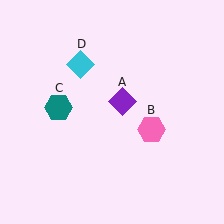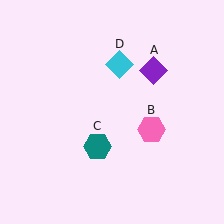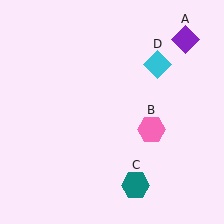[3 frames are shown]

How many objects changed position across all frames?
3 objects changed position: purple diamond (object A), teal hexagon (object C), cyan diamond (object D).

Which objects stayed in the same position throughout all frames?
Pink hexagon (object B) remained stationary.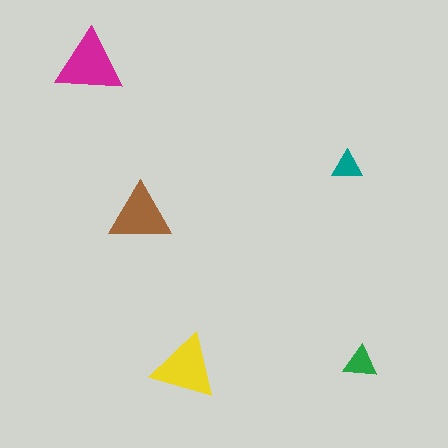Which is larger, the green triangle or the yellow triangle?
The yellow one.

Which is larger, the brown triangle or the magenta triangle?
The magenta one.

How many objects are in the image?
There are 5 objects in the image.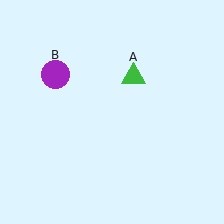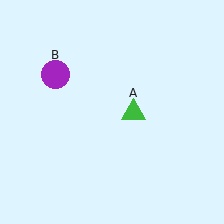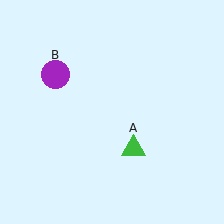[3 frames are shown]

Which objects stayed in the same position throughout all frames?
Purple circle (object B) remained stationary.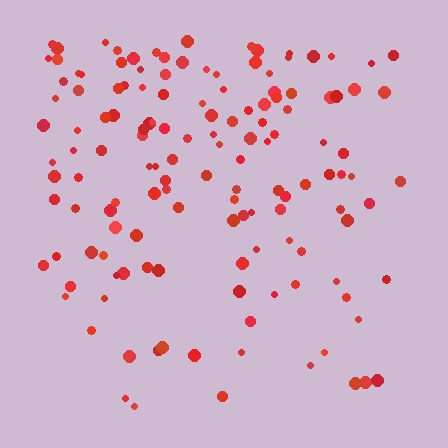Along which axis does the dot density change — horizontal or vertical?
Vertical.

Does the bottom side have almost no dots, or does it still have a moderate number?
Still a moderate number, just noticeably fewer than the top.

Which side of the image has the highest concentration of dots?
The top.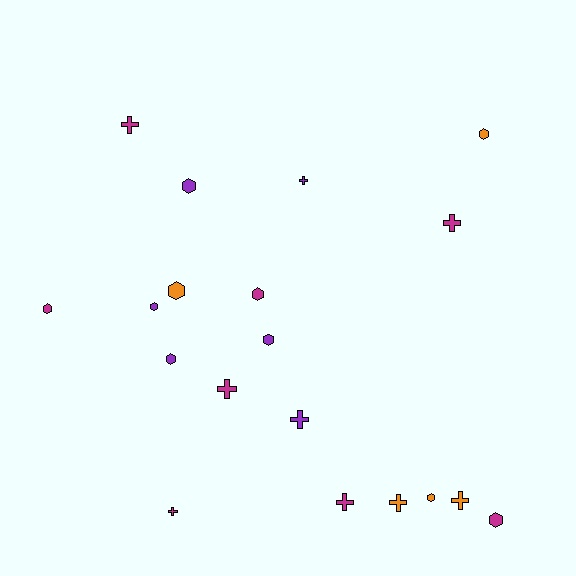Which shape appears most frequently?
Hexagon, with 10 objects.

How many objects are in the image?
There are 19 objects.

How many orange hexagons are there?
There are 3 orange hexagons.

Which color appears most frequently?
Magenta, with 8 objects.